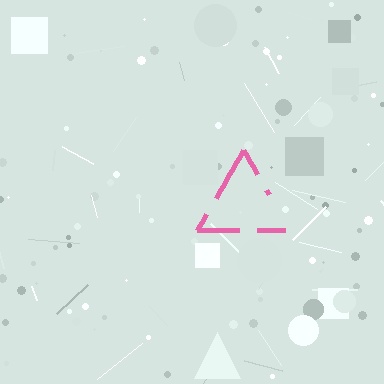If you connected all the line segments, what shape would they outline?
They would outline a triangle.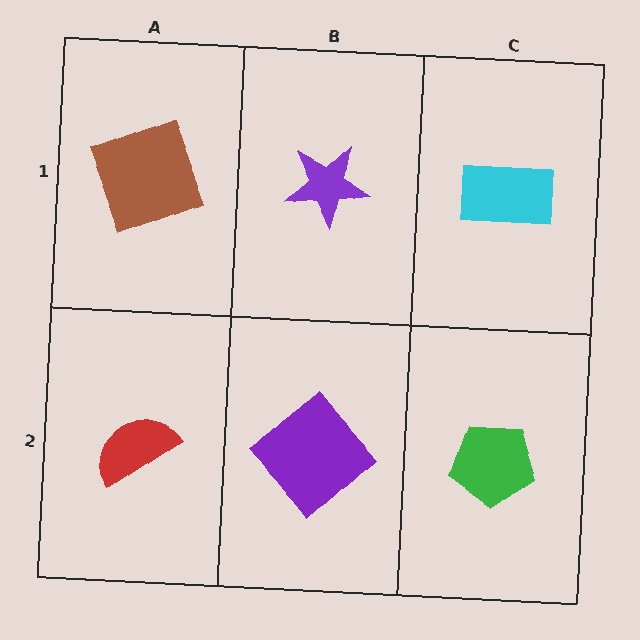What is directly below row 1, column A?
A red semicircle.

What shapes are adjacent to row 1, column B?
A purple diamond (row 2, column B), a brown square (row 1, column A), a cyan rectangle (row 1, column C).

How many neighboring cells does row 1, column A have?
2.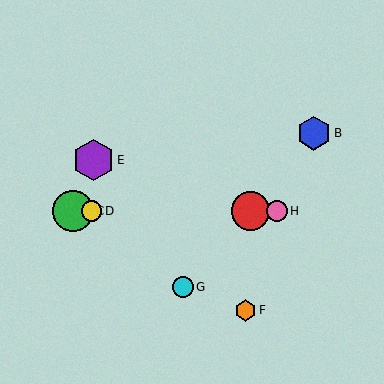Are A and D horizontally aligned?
Yes, both are at y≈211.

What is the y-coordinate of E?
Object E is at y≈160.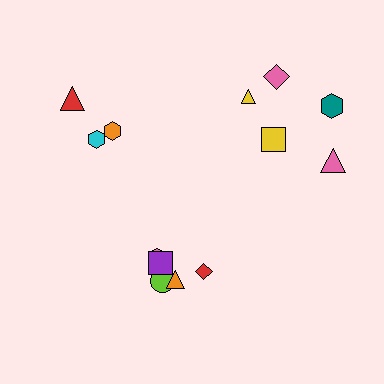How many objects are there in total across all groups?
There are 13 objects.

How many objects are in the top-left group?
There are 3 objects.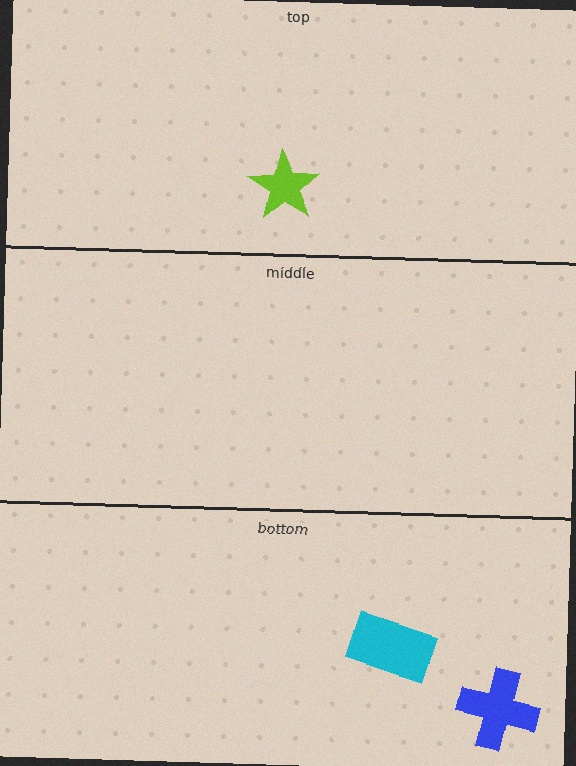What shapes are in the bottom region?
The blue cross, the cyan rectangle.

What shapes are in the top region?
The lime star.